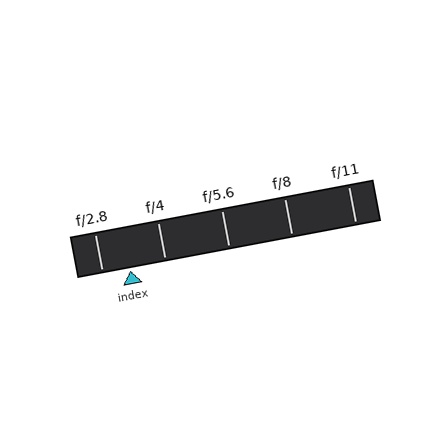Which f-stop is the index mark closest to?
The index mark is closest to f/2.8.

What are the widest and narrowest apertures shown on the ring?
The widest aperture shown is f/2.8 and the narrowest is f/11.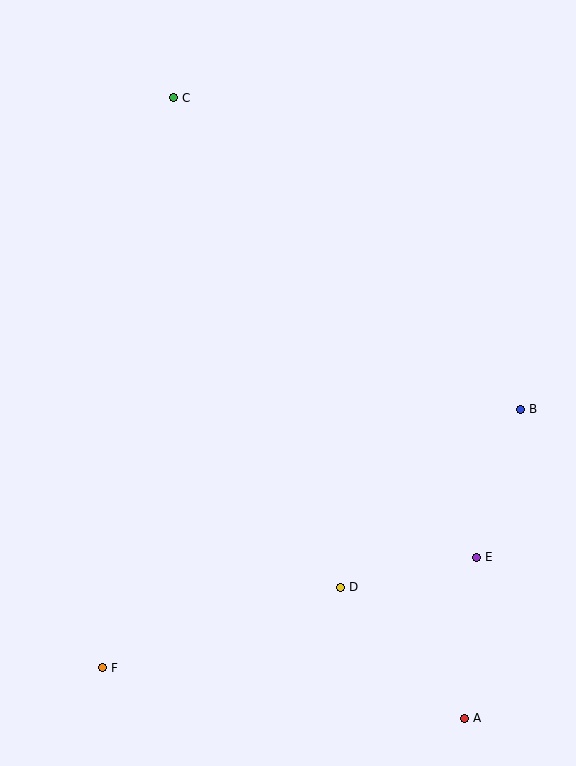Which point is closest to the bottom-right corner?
Point A is closest to the bottom-right corner.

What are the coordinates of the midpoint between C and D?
The midpoint between C and D is at (257, 343).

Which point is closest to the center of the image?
Point D at (340, 587) is closest to the center.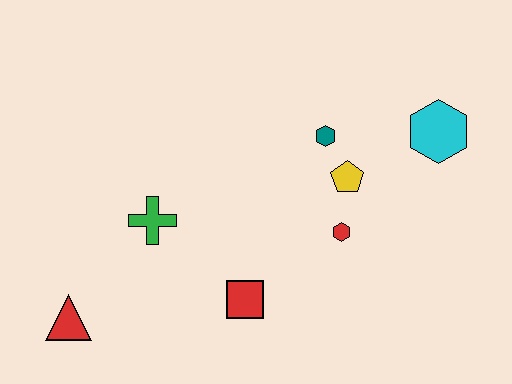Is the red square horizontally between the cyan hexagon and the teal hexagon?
No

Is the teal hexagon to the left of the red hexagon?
Yes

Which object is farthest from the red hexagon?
The red triangle is farthest from the red hexagon.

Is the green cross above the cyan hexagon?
No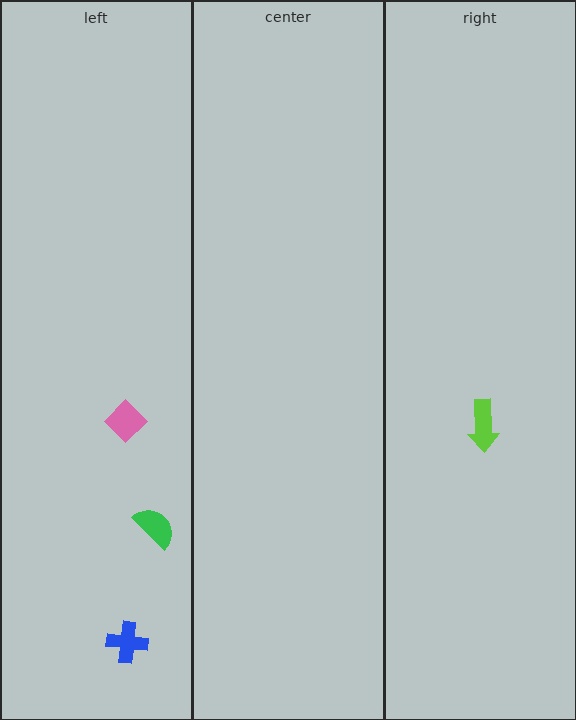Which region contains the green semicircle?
The left region.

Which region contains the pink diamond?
The left region.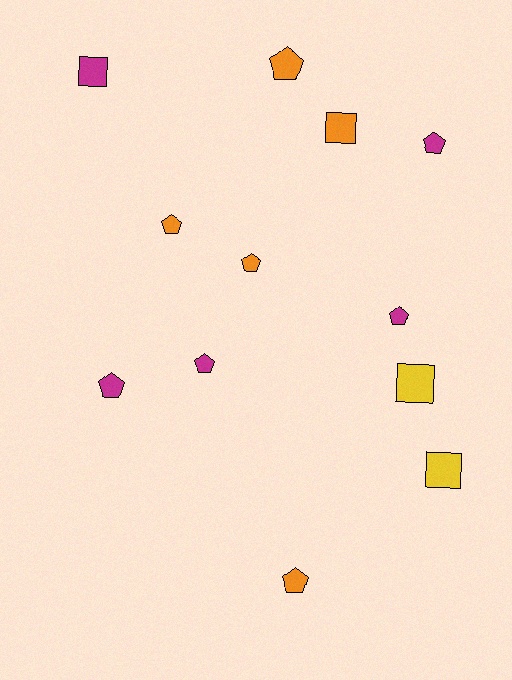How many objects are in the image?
There are 12 objects.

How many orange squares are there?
There is 1 orange square.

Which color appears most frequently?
Orange, with 5 objects.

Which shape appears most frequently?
Pentagon, with 8 objects.